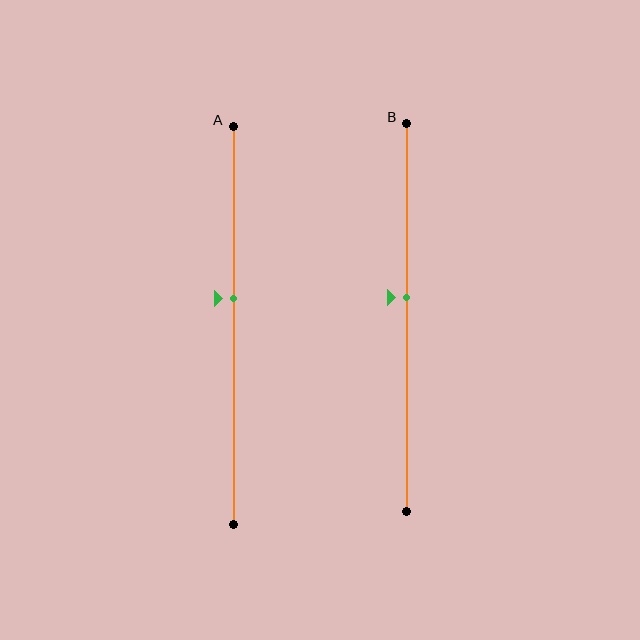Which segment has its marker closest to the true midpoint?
Segment B has its marker closest to the true midpoint.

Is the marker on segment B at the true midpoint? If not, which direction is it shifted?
No, the marker on segment B is shifted upward by about 5% of the segment length.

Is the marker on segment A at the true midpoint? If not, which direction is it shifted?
No, the marker on segment A is shifted upward by about 7% of the segment length.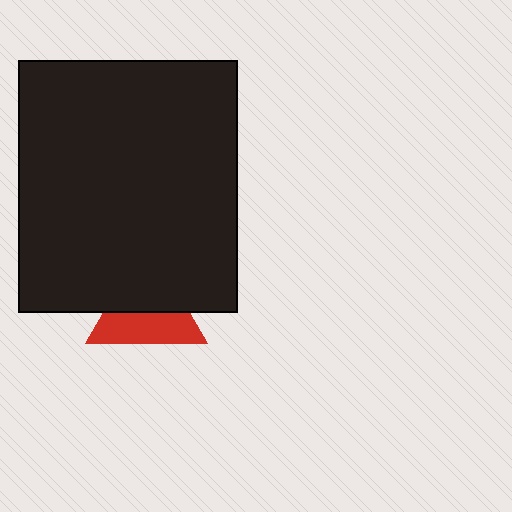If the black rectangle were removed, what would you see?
You would see the complete red triangle.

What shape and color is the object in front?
The object in front is a black rectangle.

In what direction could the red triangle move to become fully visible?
The red triangle could move down. That would shift it out from behind the black rectangle entirely.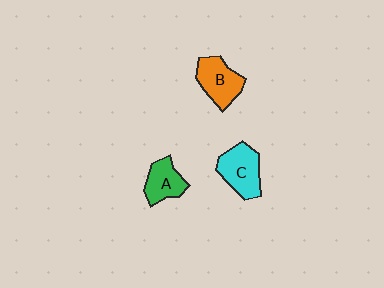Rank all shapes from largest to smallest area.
From largest to smallest: C (cyan), B (orange), A (green).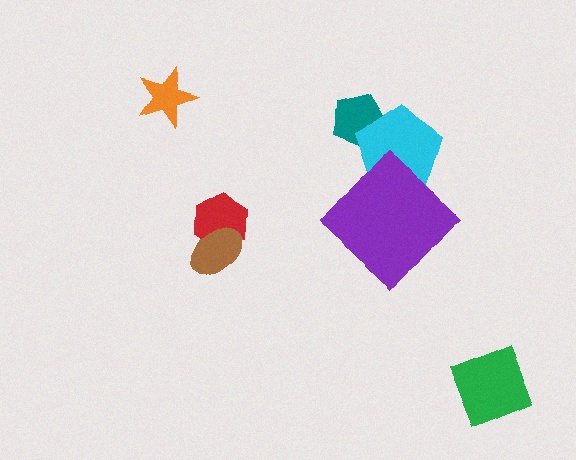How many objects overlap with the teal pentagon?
1 object overlaps with the teal pentagon.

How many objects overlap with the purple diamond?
1 object overlaps with the purple diamond.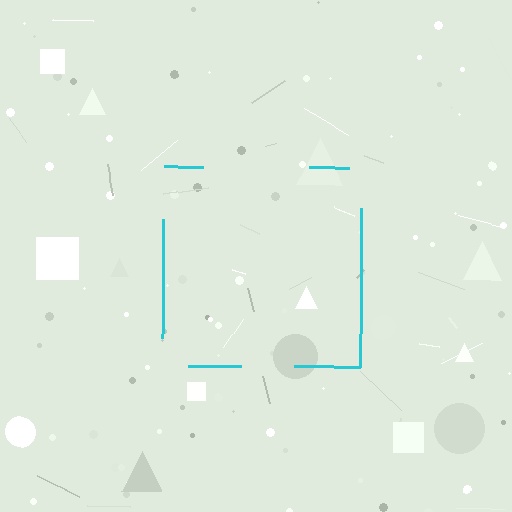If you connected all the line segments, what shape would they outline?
They would outline a square.